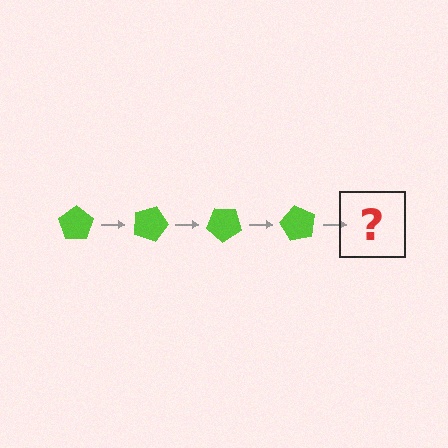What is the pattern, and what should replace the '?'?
The pattern is that the pentagon rotates 20 degrees each step. The '?' should be a lime pentagon rotated 80 degrees.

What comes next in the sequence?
The next element should be a lime pentagon rotated 80 degrees.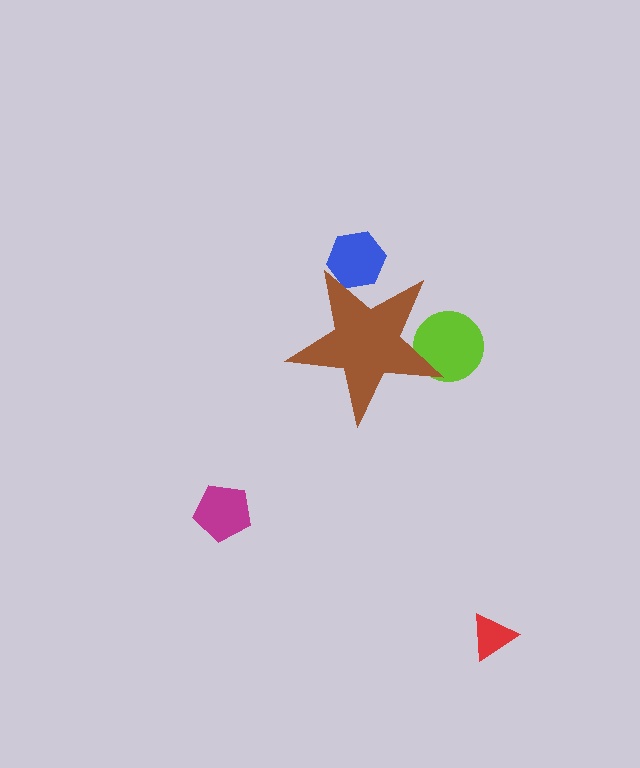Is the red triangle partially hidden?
No, the red triangle is fully visible.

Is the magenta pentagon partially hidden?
No, the magenta pentagon is fully visible.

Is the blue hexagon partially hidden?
Yes, the blue hexagon is partially hidden behind the brown star.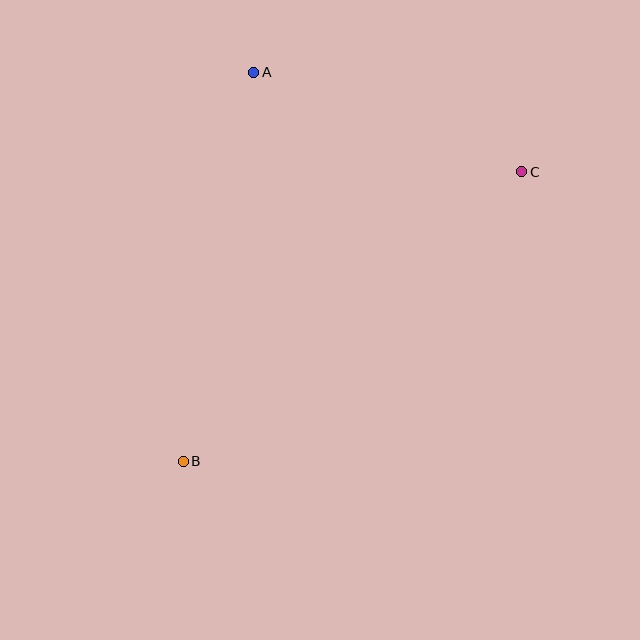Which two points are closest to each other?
Points A and C are closest to each other.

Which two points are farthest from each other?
Points B and C are farthest from each other.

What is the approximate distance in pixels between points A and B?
The distance between A and B is approximately 395 pixels.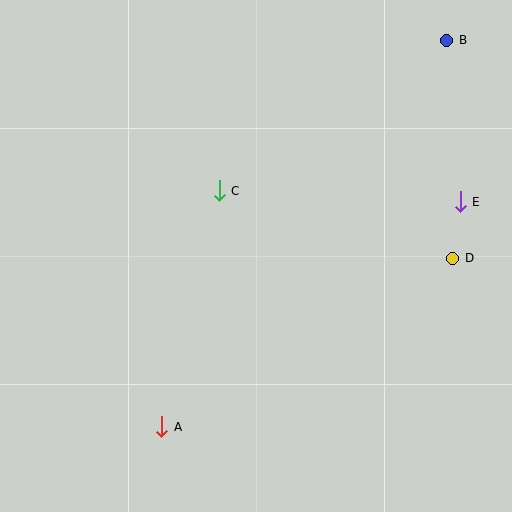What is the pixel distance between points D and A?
The distance between D and A is 336 pixels.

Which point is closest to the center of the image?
Point C at (219, 191) is closest to the center.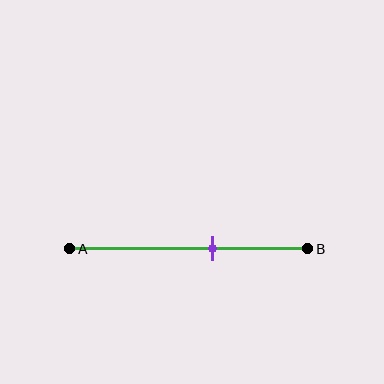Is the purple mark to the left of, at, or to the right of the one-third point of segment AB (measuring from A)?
The purple mark is to the right of the one-third point of segment AB.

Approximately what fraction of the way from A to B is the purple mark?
The purple mark is approximately 60% of the way from A to B.